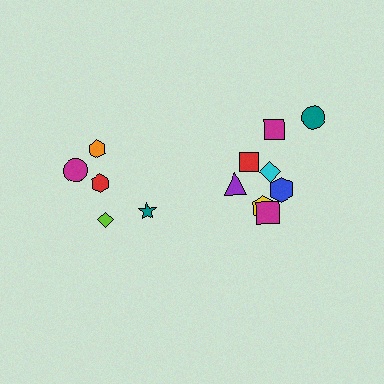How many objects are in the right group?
There are 8 objects.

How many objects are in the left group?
There are 5 objects.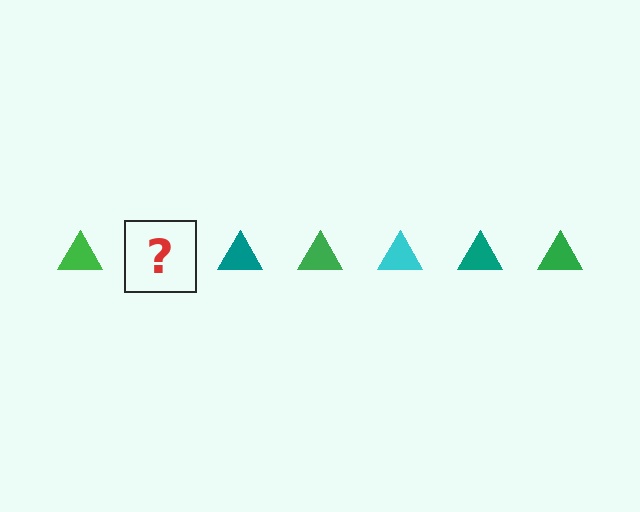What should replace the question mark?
The question mark should be replaced with a cyan triangle.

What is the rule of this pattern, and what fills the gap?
The rule is that the pattern cycles through green, cyan, teal triangles. The gap should be filled with a cyan triangle.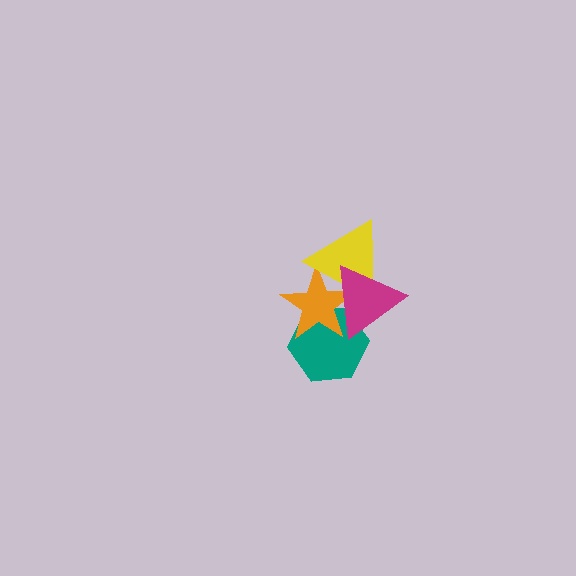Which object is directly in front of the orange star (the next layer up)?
The yellow triangle is directly in front of the orange star.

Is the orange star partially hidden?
Yes, it is partially covered by another shape.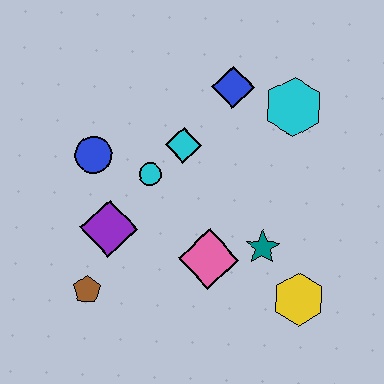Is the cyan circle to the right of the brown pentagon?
Yes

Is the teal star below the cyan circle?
Yes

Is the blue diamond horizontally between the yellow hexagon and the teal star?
No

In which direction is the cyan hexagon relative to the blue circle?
The cyan hexagon is to the right of the blue circle.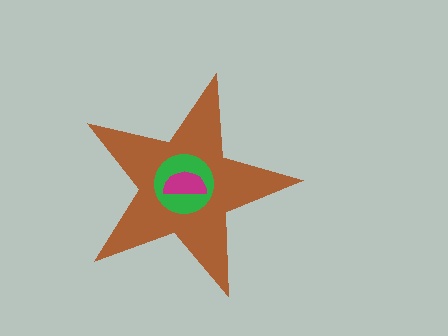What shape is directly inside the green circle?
The magenta semicircle.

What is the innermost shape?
The magenta semicircle.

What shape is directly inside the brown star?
The green circle.